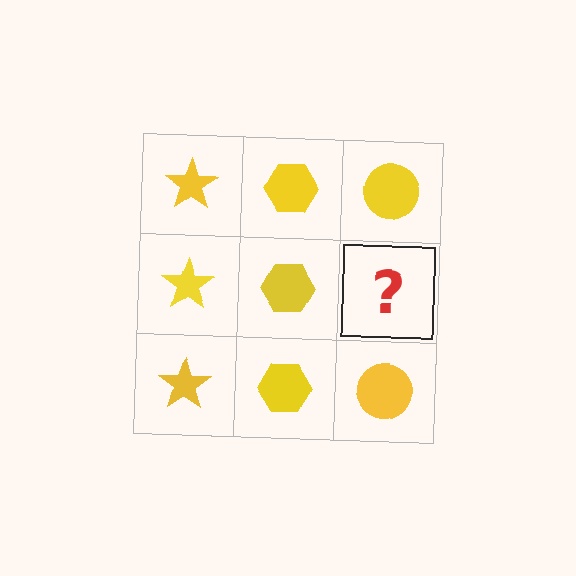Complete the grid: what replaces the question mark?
The question mark should be replaced with a yellow circle.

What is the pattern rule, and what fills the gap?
The rule is that each column has a consistent shape. The gap should be filled with a yellow circle.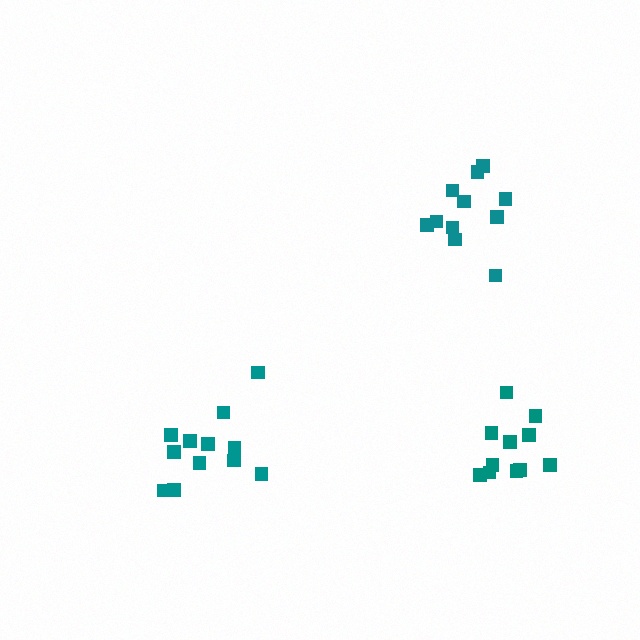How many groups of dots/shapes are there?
There are 3 groups.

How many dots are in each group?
Group 1: 11 dots, Group 2: 12 dots, Group 3: 11 dots (34 total).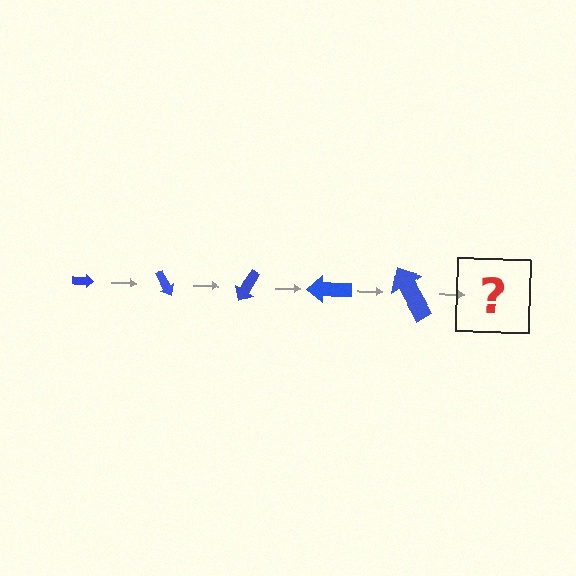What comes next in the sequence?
The next element should be an arrow, larger than the previous one and rotated 300 degrees from the start.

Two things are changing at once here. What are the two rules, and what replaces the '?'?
The two rules are that the arrow grows larger each step and it rotates 60 degrees each step. The '?' should be an arrow, larger than the previous one and rotated 300 degrees from the start.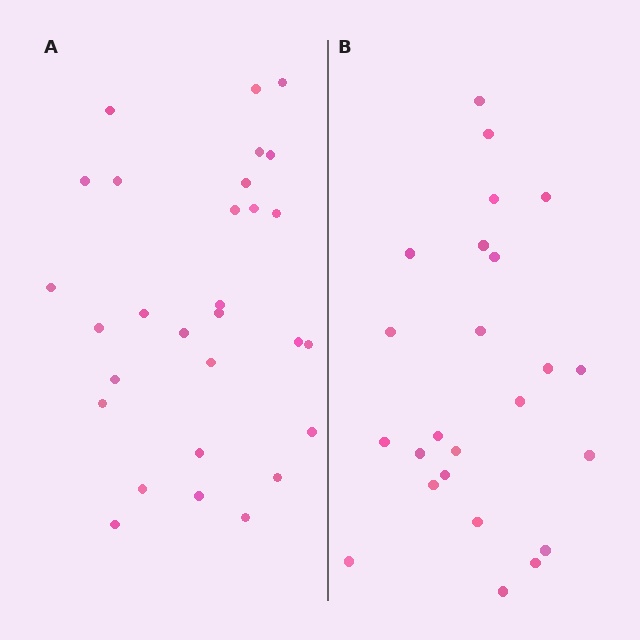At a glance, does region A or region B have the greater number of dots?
Region A (the left region) has more dots.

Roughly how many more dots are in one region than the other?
Region A has about 5 more dots than region B.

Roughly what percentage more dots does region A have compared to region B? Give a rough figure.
About 20% more.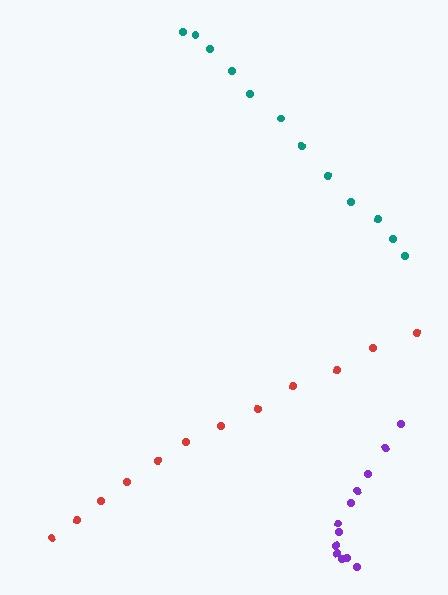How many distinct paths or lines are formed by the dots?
There are 3 distinct paths.